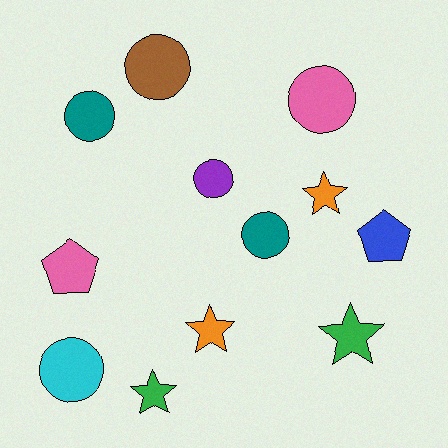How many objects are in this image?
There are 12 objects.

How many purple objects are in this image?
There is 1 purple object.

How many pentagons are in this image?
There are 2 pentagons.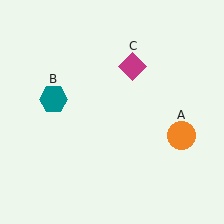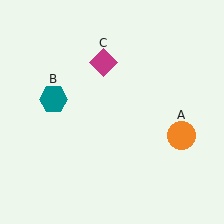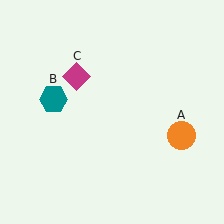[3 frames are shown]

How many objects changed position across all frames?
1 object changed position: magenta diamond (object C).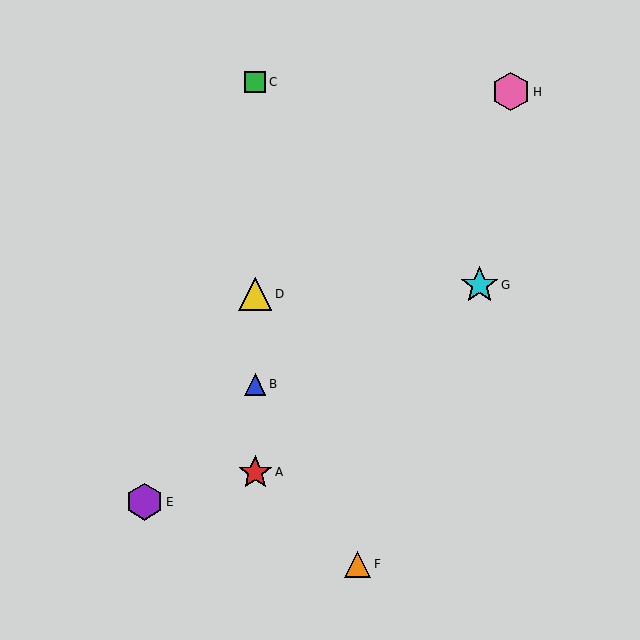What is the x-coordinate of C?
Object C is at x≈255.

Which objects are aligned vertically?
Objects A, B, C, D are aligned vertically.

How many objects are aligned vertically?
4 objects (A, B, C, D) are aligned vertically.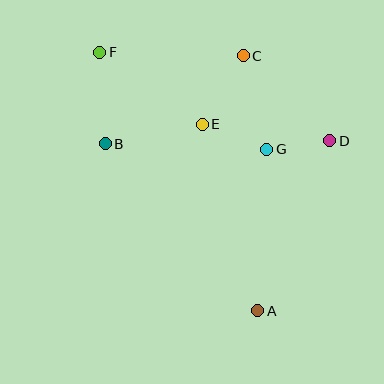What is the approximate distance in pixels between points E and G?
The distance between E and G is approximately 69 pixels.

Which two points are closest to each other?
Points D and G are closest to each other.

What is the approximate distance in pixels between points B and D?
The distance between B and D is approximately 225 pixels.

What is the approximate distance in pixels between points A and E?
The distance between A and E is approximately 195 pixels.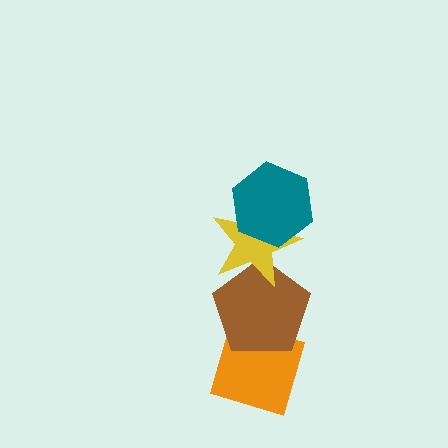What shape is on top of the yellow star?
The teal hexagon is on top of the yellow star.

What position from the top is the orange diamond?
The orange diamond is 4th from the top.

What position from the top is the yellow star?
The yellow star is 2nd from the top.